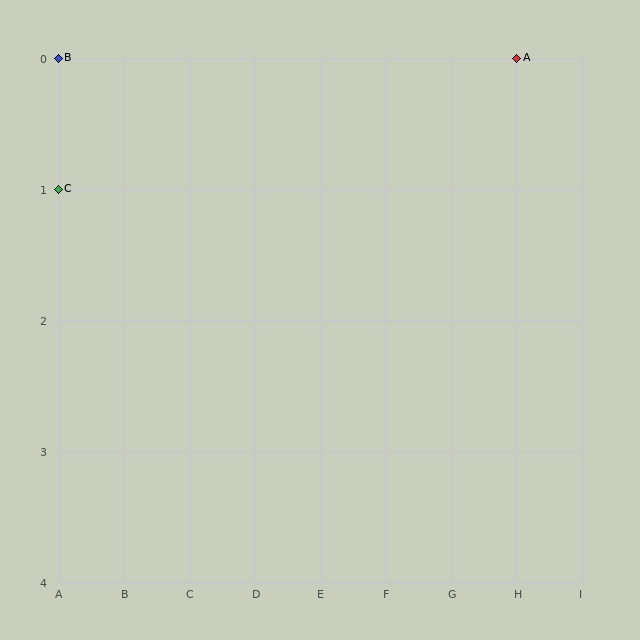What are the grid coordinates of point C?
Point C is at grid coordinates (A, 1).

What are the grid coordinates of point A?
Point A is at grid coordinates (H, 0).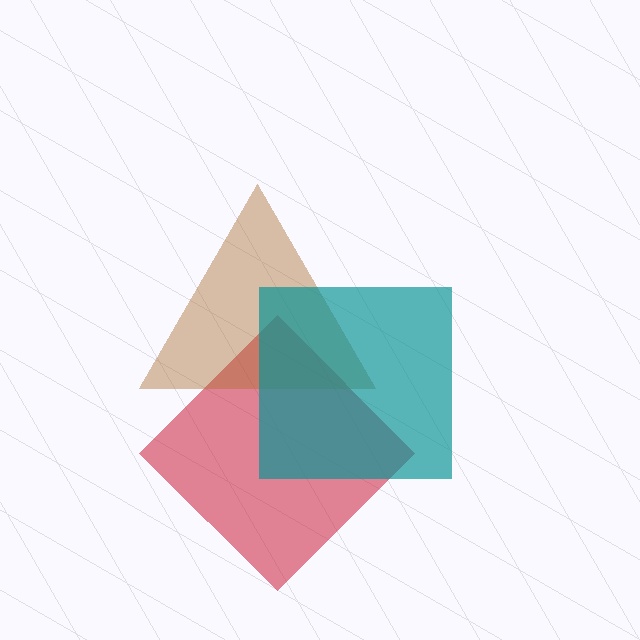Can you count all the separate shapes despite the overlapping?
Yes, there are 3 separate shapes.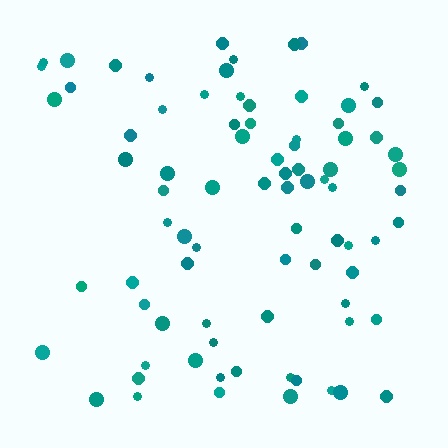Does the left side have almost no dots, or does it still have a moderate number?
Still a moderate number, just noticeably fewer than the right.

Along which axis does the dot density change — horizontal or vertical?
Horizontal.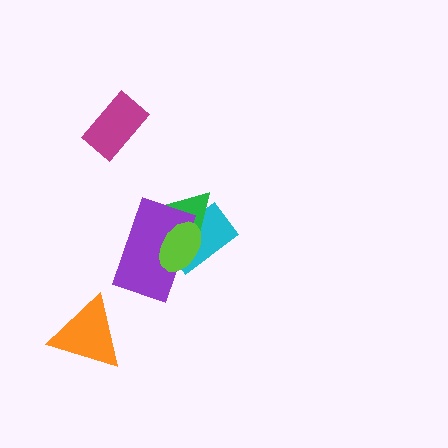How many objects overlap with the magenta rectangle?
0 objects overlap with the magenta rectangle.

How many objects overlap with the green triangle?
3 objects overlap with the green triangle.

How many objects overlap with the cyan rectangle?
3 objects overlap with the cyan rectangle.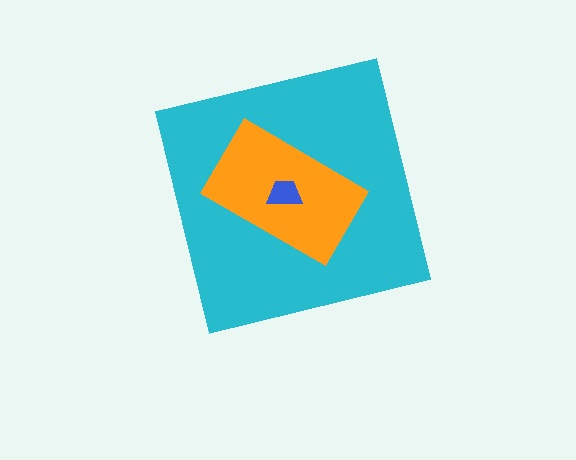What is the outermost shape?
The cyan square.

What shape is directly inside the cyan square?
The orange rectangle.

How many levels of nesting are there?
3.